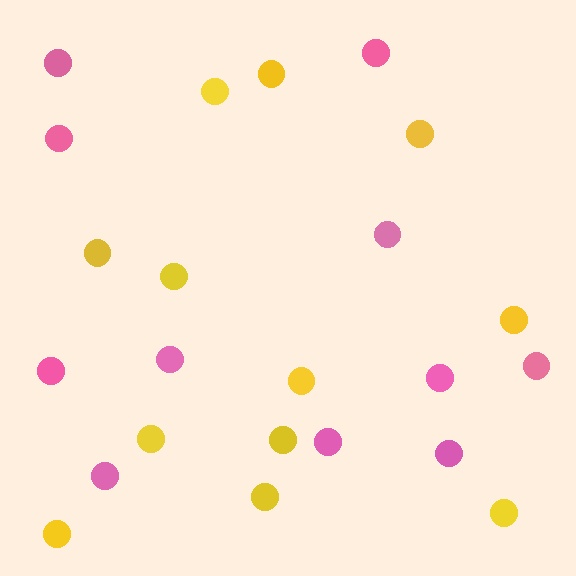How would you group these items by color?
There are 2 groups: one group of yellow circles (12) and one group of pink circles (11).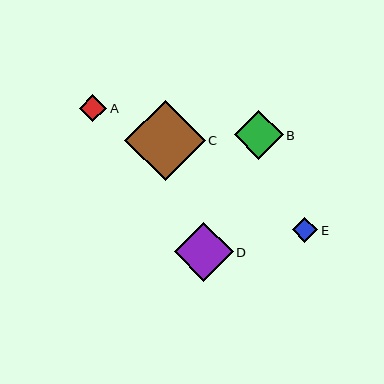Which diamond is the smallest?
Diamond E is the smallest with a size of approximately 26 pixels.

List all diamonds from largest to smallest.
From largest to smallest: C, D, B, A, E.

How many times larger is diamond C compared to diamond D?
Diamond C is approximately 1.4 times the size of diamond D.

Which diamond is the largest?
Diamond C is the largest with a size of approximately 81 pixels.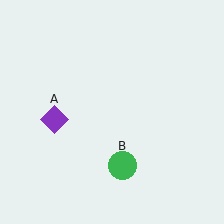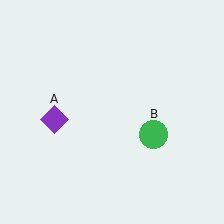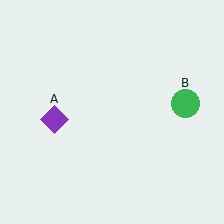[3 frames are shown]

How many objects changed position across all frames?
1 object changed position: green circle (object B).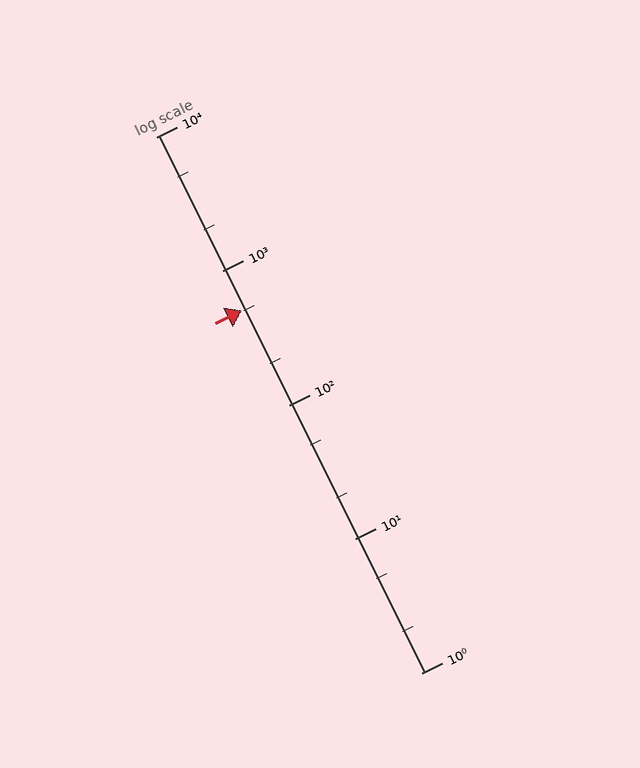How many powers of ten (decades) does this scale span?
The scale spans 4 decades, from 1 to 10000.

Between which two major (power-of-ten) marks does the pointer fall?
The pointer is between 100 and 1000.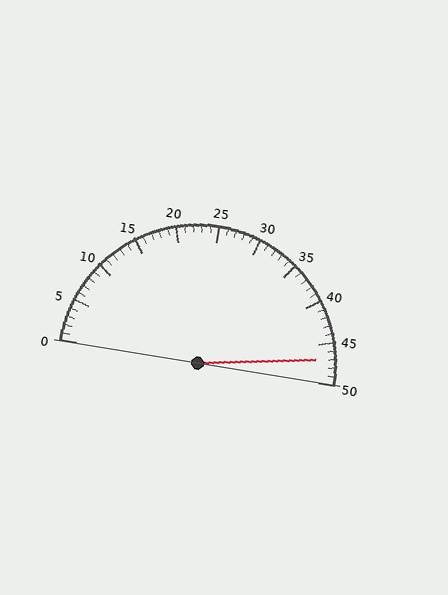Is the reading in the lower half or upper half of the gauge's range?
The reading is in the upper half of the range (0 to 50).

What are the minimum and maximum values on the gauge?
The gauge ranges from 0 to 50.